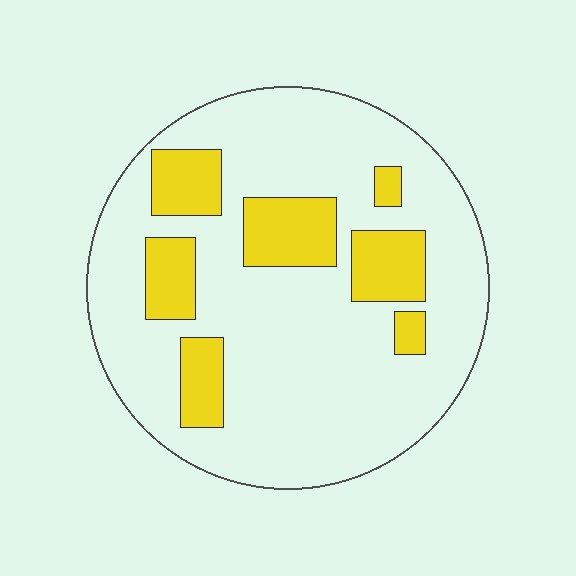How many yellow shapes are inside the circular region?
7.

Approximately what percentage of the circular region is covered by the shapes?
Approximately 20%.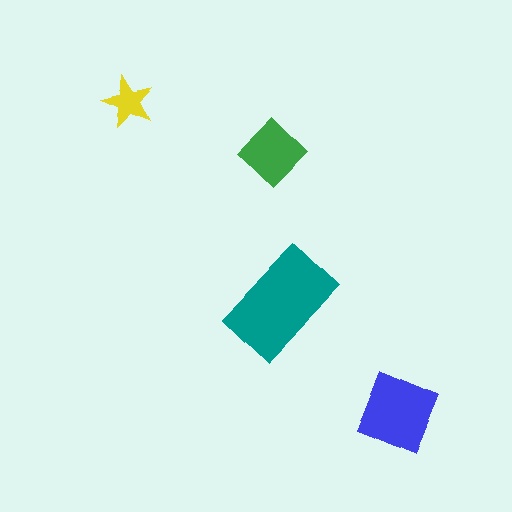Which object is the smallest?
The yellow star.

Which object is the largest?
The teal rectangle.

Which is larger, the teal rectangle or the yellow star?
The teal rectangle.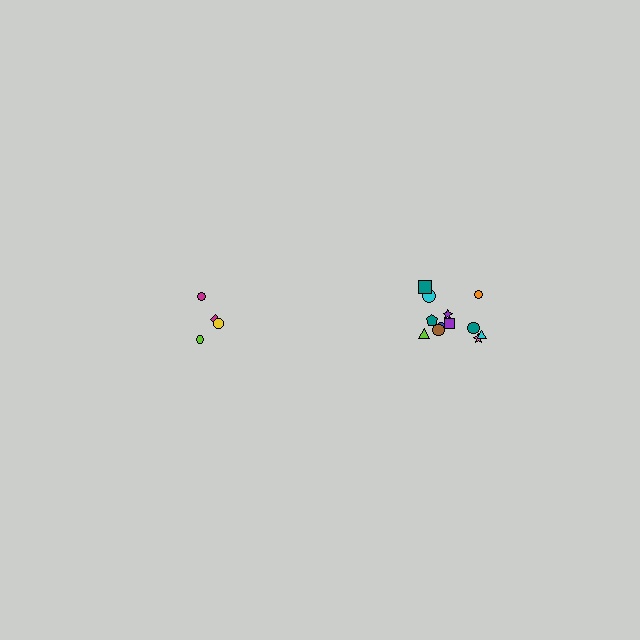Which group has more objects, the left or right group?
The right group.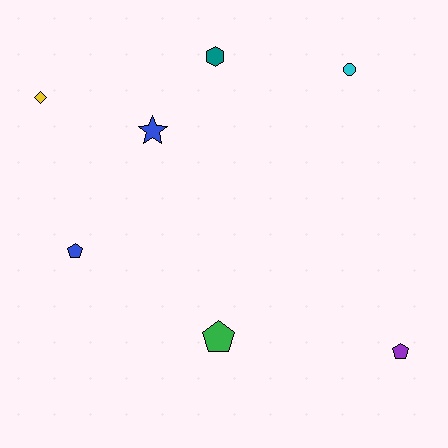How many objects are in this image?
There are 7 objects.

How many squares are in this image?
There are no squares.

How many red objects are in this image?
There are no red objects.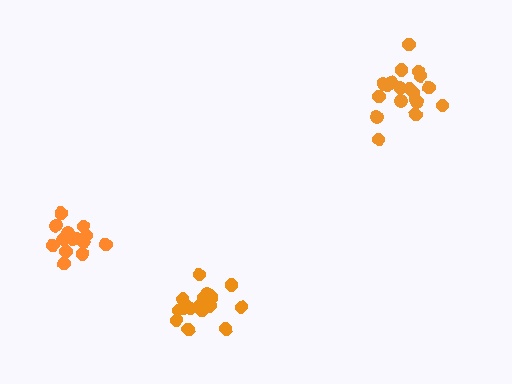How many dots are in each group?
Group 1: 19 dots, Group 2: 17 dots, Group 3: 14 dots (50 total).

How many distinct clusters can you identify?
There are 3 distinct clusters.